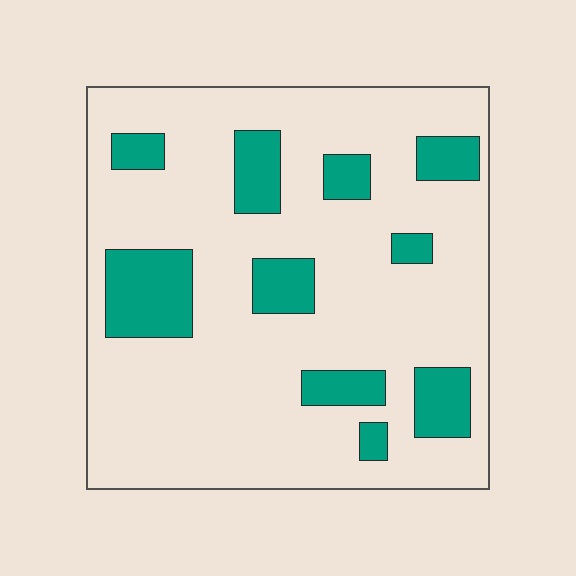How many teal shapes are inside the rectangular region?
10.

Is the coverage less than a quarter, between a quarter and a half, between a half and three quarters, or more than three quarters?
Less than a quarter.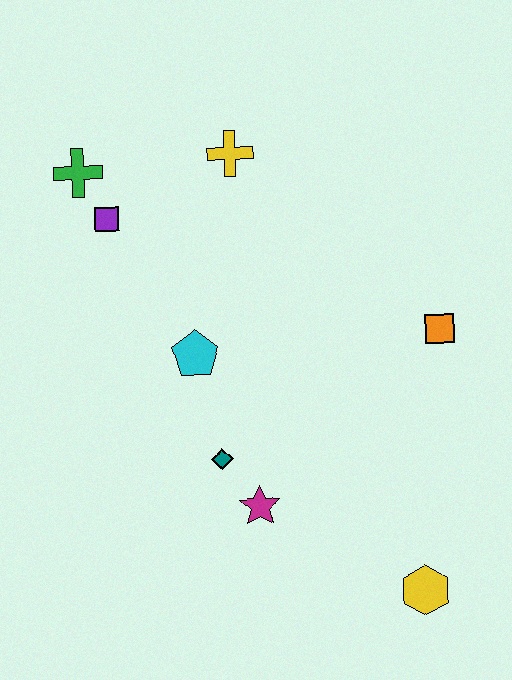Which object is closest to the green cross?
The purple square is closest to the green cross.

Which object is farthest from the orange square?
The green cross is farthest from the orange square.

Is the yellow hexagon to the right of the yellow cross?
Yes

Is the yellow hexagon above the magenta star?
No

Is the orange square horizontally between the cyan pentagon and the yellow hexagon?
No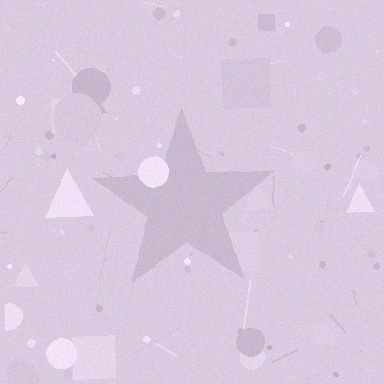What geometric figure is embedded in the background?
A star is embedded in the background.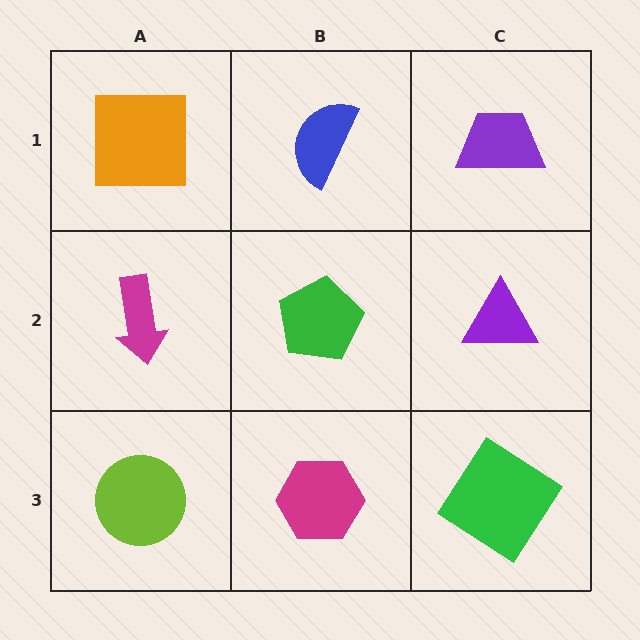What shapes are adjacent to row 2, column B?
A blue semicircle (row 1, column B), a magenta hexagon (row 3, column B), a magenta arrow (row 2, column A), a purple triangle (row 2, column C).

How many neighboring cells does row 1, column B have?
3.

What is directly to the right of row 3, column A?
A magenta hexagon.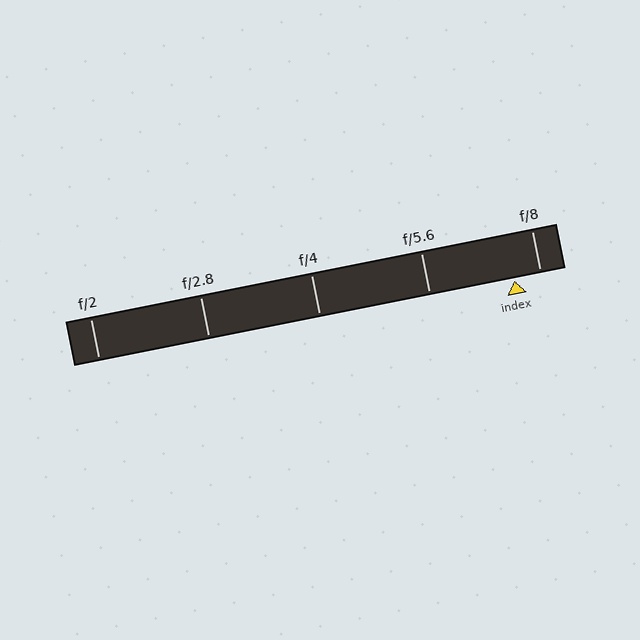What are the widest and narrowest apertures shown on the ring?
The widest aperture shown is f/2 and the narrowest is f/8.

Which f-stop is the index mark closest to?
The index mark is closest to f/8.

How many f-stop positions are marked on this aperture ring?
There are 5 f-stop positions marked.